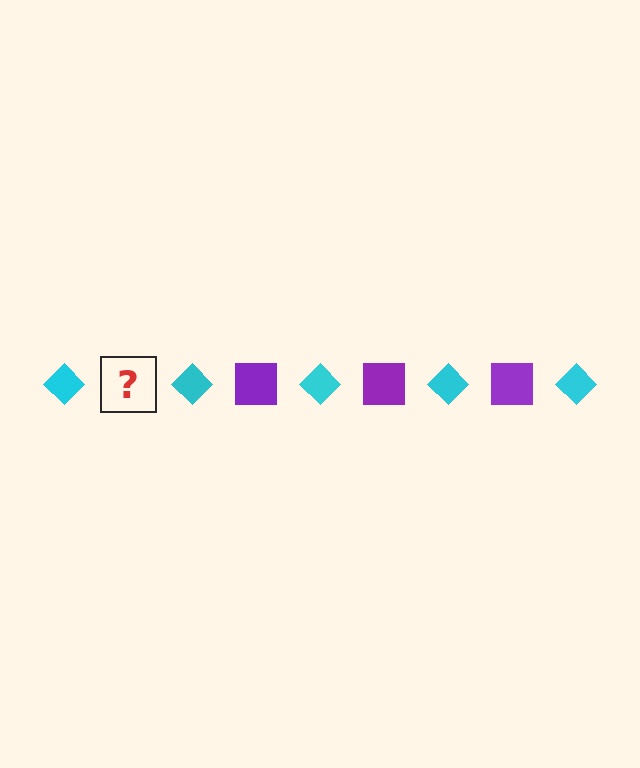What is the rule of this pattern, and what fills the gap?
The rule is that the pattern alternates between cyan diamond and purple square. The gap should be filled with a purple square.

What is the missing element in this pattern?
The missing element is a purple square.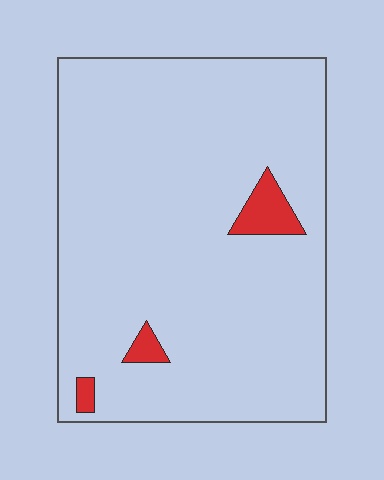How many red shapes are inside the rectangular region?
3.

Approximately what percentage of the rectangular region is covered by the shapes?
Approximately 5%.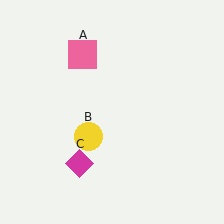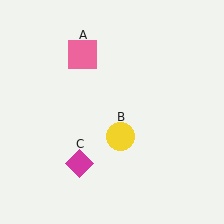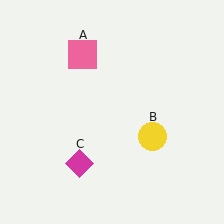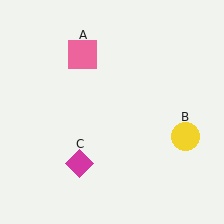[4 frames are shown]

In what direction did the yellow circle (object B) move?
The yellow circle (object B) moved right.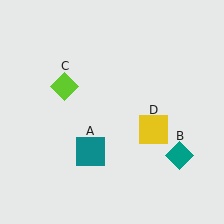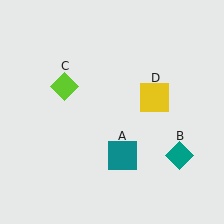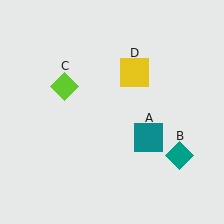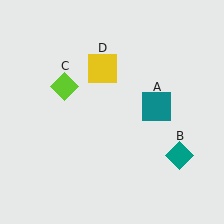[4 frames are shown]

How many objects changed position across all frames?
2 objects changed position: teal square (object A), yellow square (object D).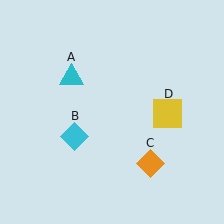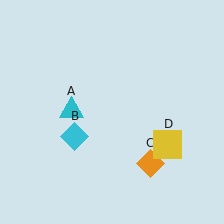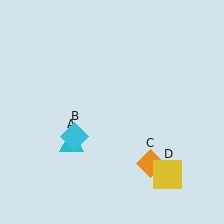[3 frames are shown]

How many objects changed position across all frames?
2 objects changed position: cyan triangle (object A), yellow square (object D).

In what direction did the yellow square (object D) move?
The yellow square (object D) moved down.